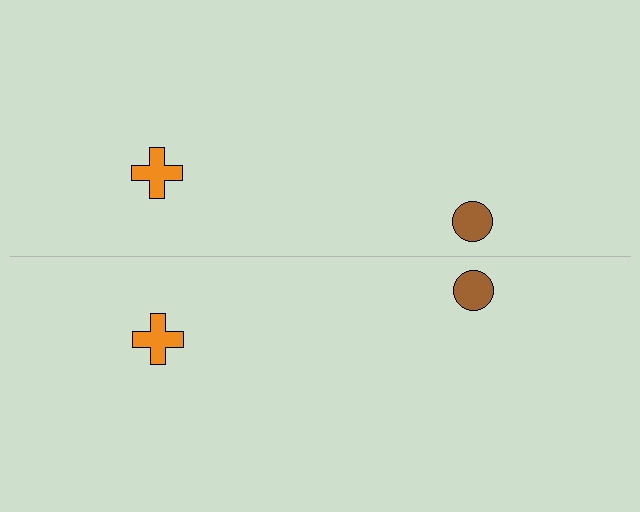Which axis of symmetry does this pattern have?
The pattern has a horizontal axis of symmetry running through the center of the image.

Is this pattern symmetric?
Yes, this pattern has bilateral (reflection) symmetry.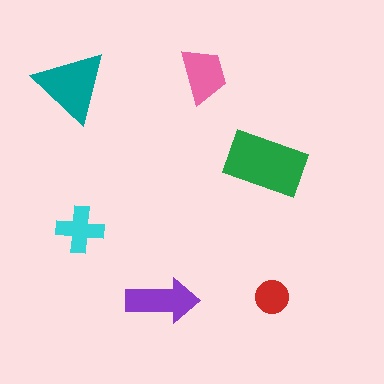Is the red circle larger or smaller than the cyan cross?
Smaller.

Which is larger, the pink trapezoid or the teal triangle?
The teal triangle.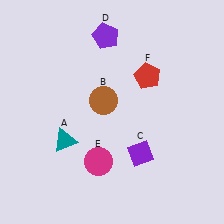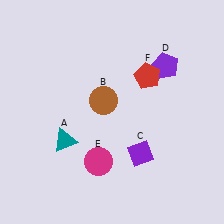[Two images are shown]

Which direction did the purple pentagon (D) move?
The purple pentagon (D) moved right.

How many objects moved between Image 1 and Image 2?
1 object moved between the two images.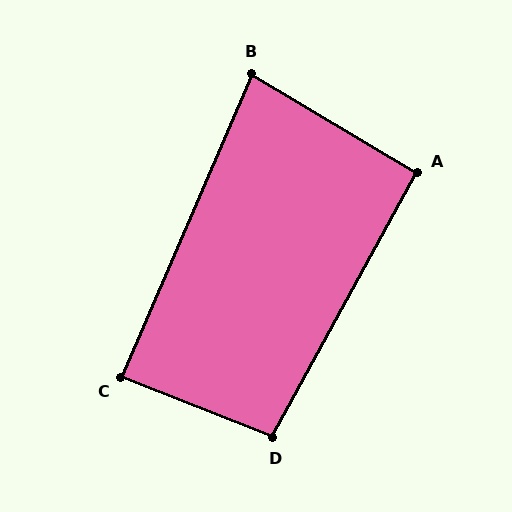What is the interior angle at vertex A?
Approximately 92 degrees (approximately right).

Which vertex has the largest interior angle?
D, at approximately 97 degrees.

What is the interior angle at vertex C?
Approximately 88 degrees (approximately right).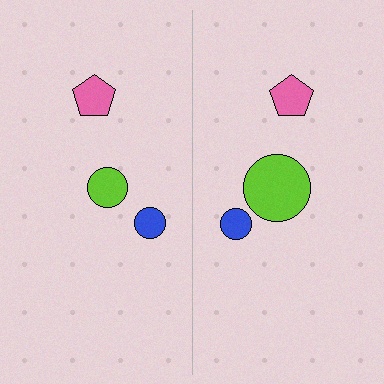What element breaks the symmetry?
The lime circle on the right side has a different size than its mirror counterpart.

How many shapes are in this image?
There are 6 shapes in this image.